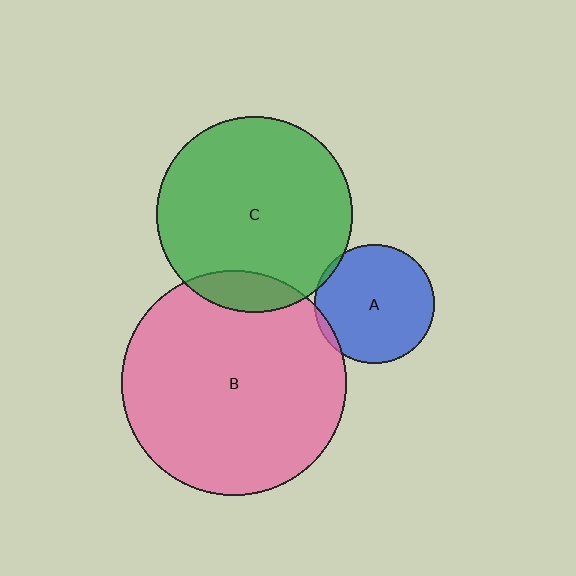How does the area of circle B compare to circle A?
Approximately 3.5 times.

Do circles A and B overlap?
Yes.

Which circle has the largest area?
Circle B (pink).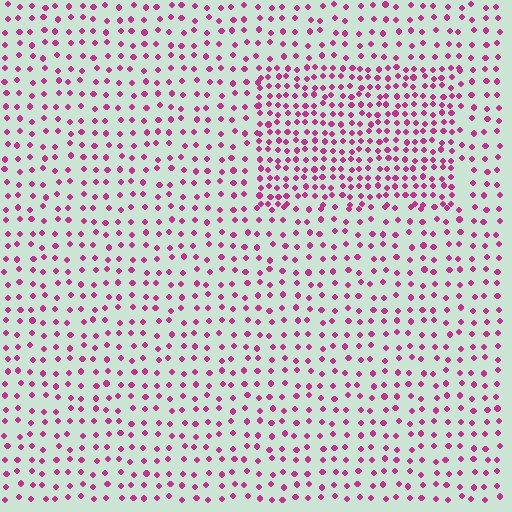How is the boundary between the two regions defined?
The boundary is defined by a change in element density (approximately 1.9x ratio). All elements are the same color, size, and shape.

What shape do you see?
I see a rectangle.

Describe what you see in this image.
The image contains small magenta elements arranged at two different densities. A rectangle-shaped region is visible where the elements are more densely packed than the surrounding area.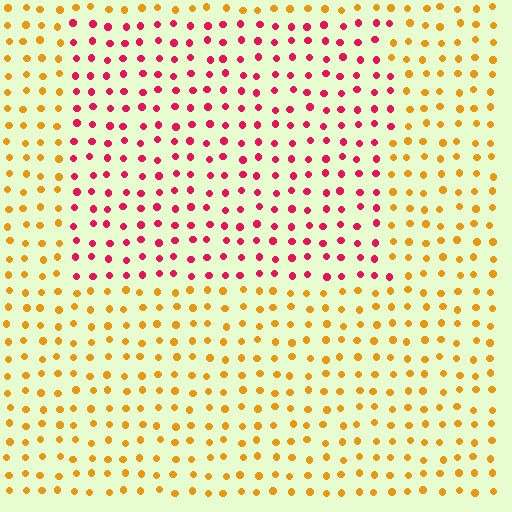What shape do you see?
I see a rectangle.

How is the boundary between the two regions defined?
The boundary is defined purely by a slight shift in hue (about 58 degrees). Spacing, size, and orientation are identical on both sides.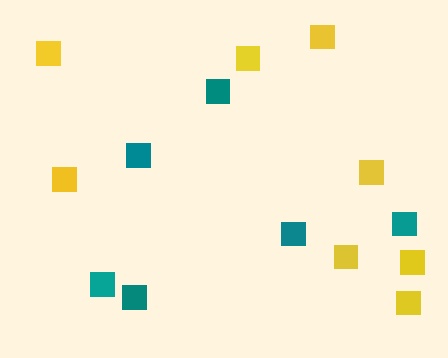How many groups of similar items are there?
There are 2 groups: one group of teal squares (6) and one group of yellow squares (8).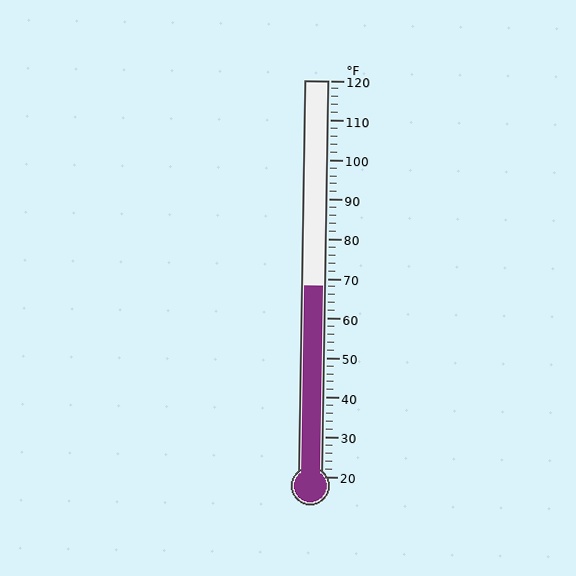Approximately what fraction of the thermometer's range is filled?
The thermometer is filled to approximately 50% of its range.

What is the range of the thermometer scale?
The thermometer scale ranges from 20°F to 120°F.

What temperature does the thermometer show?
The thermometer shows approximately 68°F.